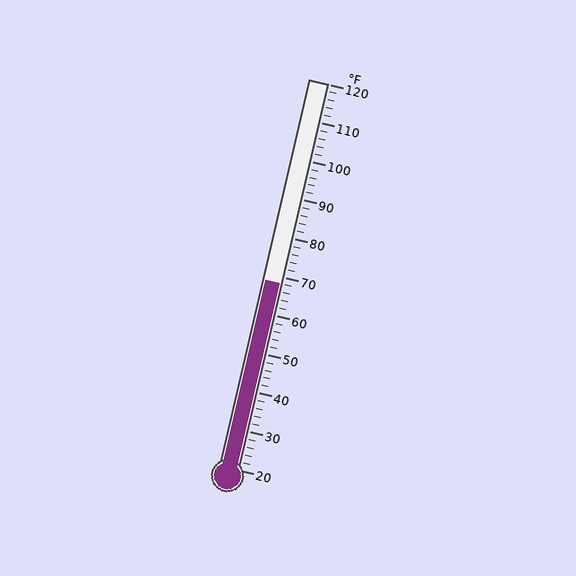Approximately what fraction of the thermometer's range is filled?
The thermometer is filled to approximately 50% of its range.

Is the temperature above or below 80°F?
The temperature is below 80°F.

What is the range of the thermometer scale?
The thermometer scale ranges from 20°F to 120°F.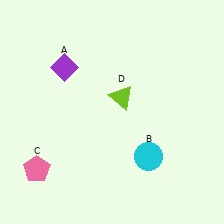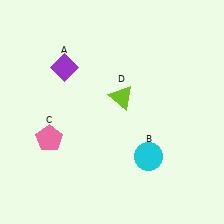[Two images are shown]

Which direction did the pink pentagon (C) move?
The pink pentagon (C) moved up.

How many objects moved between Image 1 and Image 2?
1 object moved between the two images.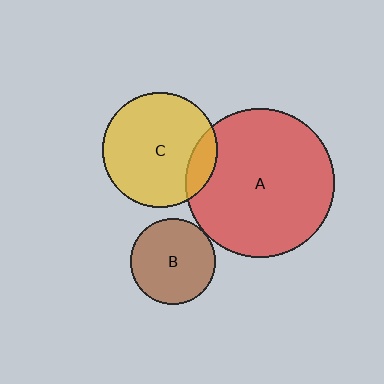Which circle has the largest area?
Circle A (red).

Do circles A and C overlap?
Yes.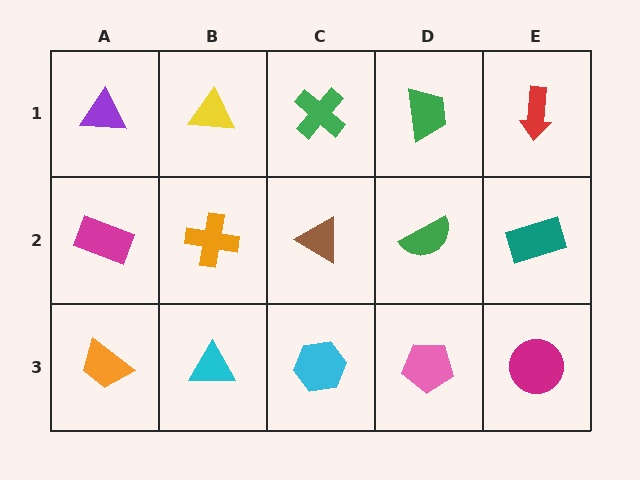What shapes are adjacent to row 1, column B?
An orange cross (row 2, column B), a purple triangle (row 1, column A), a green cross (row 1, column C).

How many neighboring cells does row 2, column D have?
4.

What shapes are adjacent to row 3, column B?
An orange cross (row 2, column B), an orange trapezoid (row 3, column A), a cyan hexagon (row 3, column C).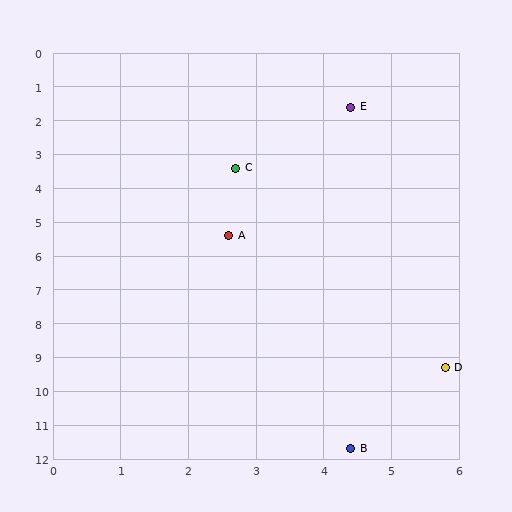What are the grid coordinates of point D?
Point D is at approximately (5.8, 9.3).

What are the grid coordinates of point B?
Point B is at approximately (4.4, 11.7).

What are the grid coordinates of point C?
Point C is at approximately (2.7, 3.4).